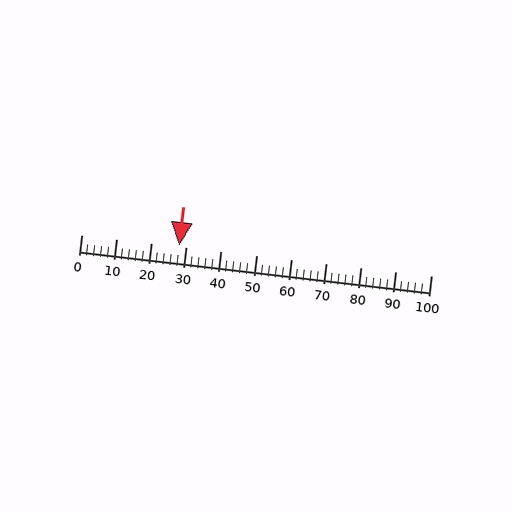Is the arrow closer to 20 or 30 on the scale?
The arrow is closer to 30.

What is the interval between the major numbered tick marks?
The major tick marks are spaced 10 units apart.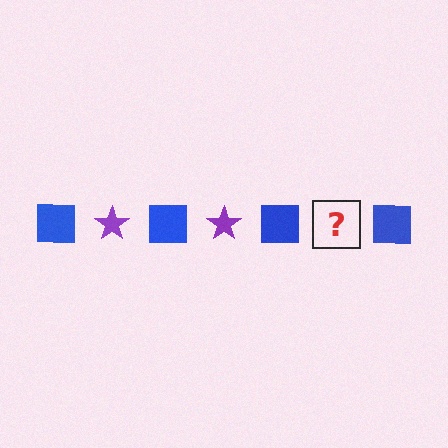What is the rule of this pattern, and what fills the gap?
The rule is that the pattern alternates between blue square and purple star. The gap should be filled with a purple star.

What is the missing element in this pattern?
The missing element is a purple star.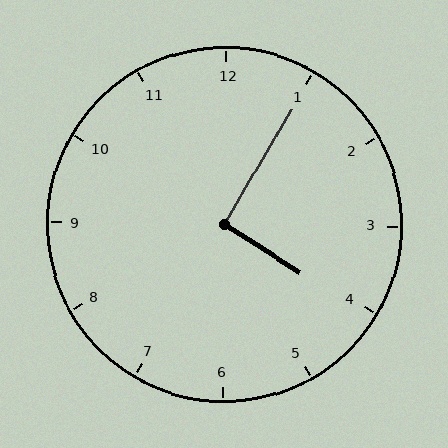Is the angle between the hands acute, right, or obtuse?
It is right.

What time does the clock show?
4:05.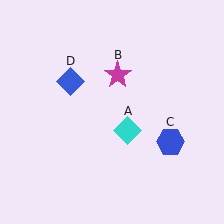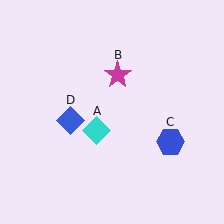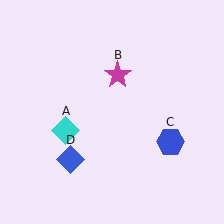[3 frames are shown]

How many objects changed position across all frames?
2 objects changed position: cyan diamond (object A), blue diamond (object D).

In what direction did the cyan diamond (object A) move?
The cyan diamond (object A) moved left.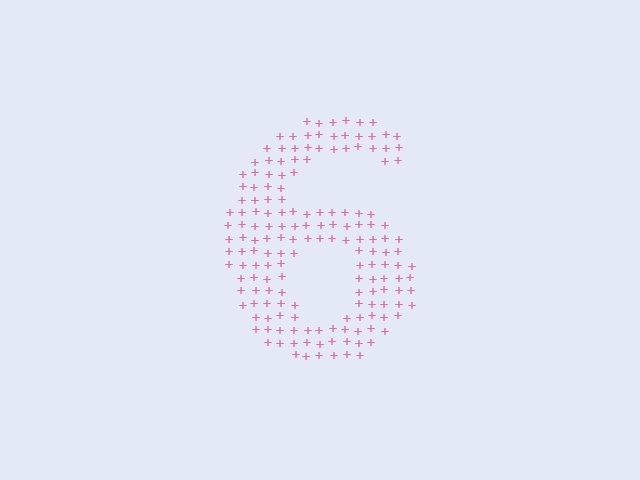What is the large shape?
The large shape is the digit 6.